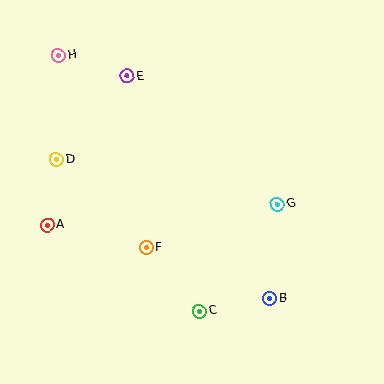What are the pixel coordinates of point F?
Point F is at (147, 248).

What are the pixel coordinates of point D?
Point D is at (57, 159).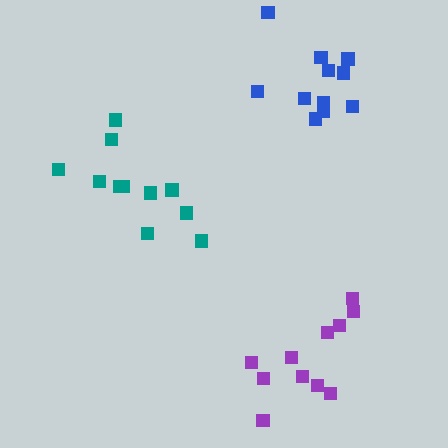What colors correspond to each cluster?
The clusters are colored: blue, teal, purple.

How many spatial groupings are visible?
There are 3 spatial groupings.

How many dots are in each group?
Group 1: 11 dots, Group 2: 11 dots, Group 3: 11 dots (33 total).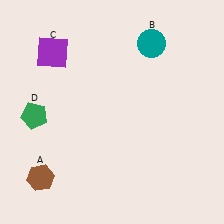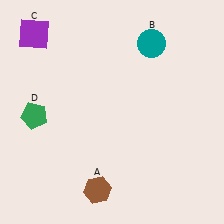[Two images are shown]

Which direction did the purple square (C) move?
The purple square (C) moved left.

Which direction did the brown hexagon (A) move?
The brown hexagon (A) moved right.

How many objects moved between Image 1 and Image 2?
2 objects moved between the two images.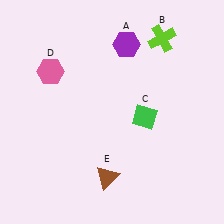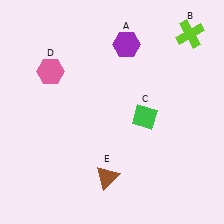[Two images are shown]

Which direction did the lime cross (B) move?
The lime cross (B) moved right.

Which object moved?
The lime cross (B) moved right.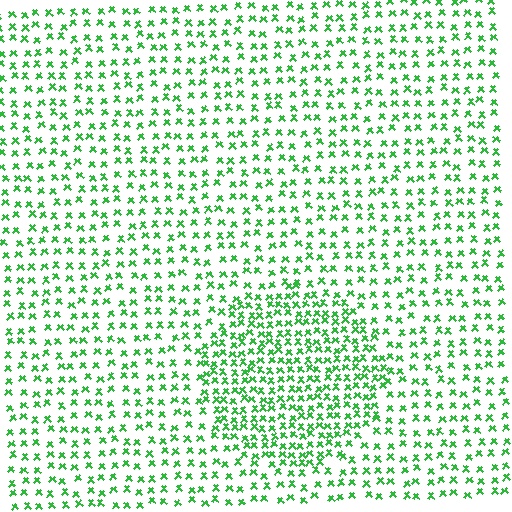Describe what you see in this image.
The image contains small green elements arranged at two different densities. A circle-shaped region is visible where the elements are more densely packed than the surrounding area.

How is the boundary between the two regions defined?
The boundary is defined by a change in element density (approximately 1.8x ratio). All elements are the same color, size, and shape.